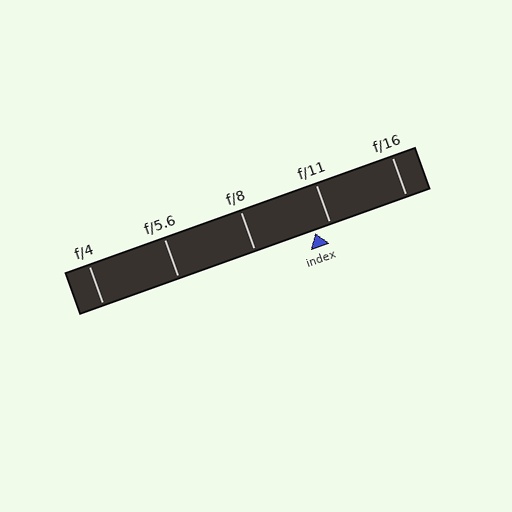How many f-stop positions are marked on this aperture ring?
There are 5 f-stop positions marked.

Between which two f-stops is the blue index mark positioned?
The index mark is between f/8 and f/11.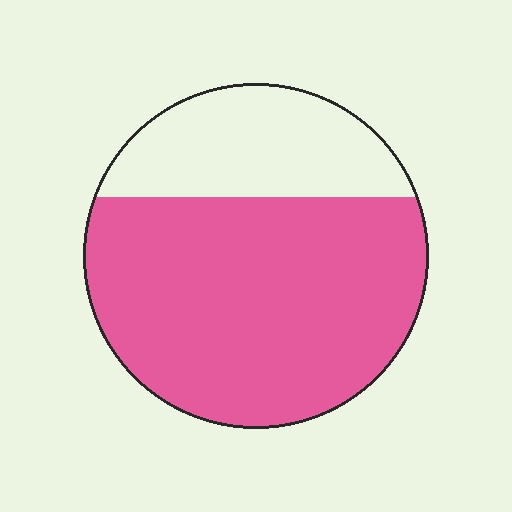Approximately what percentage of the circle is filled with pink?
Approximately 70%.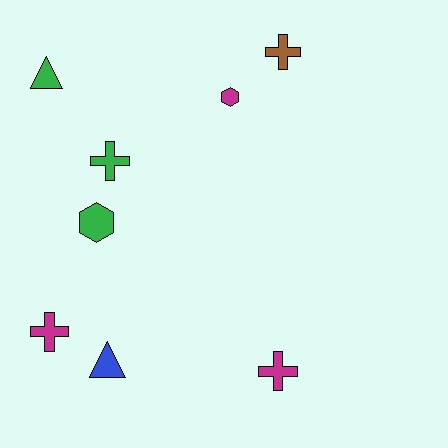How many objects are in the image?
There are 8 objects.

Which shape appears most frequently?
Cross, with 4 objects.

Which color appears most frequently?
Green, with 3 objects.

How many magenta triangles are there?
There are no magenta triangles.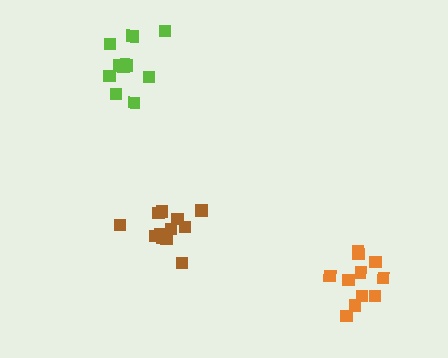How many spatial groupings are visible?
There are 3 spatial groupings.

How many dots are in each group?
Group 1: 12 dots, Group 2: 11 dots, Group 3: 10 dots (33 total).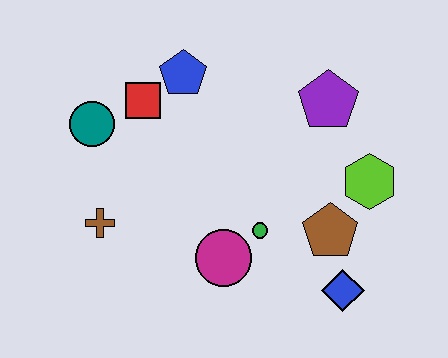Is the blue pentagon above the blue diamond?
Yes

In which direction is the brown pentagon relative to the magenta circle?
The brown pentagon is to the right of the magenta circle.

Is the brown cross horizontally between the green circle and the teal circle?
Yes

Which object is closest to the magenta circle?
The green circle is closest to the magenta circle.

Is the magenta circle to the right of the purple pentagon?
No